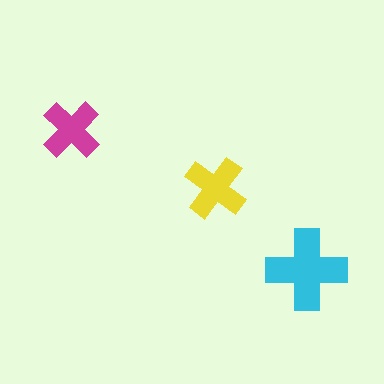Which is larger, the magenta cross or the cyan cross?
The cyan one.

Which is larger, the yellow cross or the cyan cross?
The cyan one.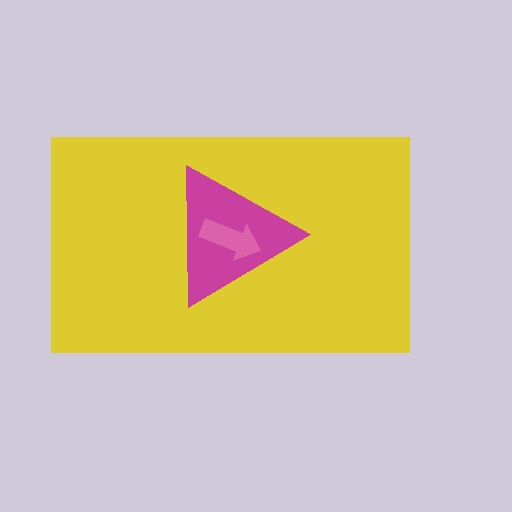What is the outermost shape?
The yellow rectangle.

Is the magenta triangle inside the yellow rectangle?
Yes.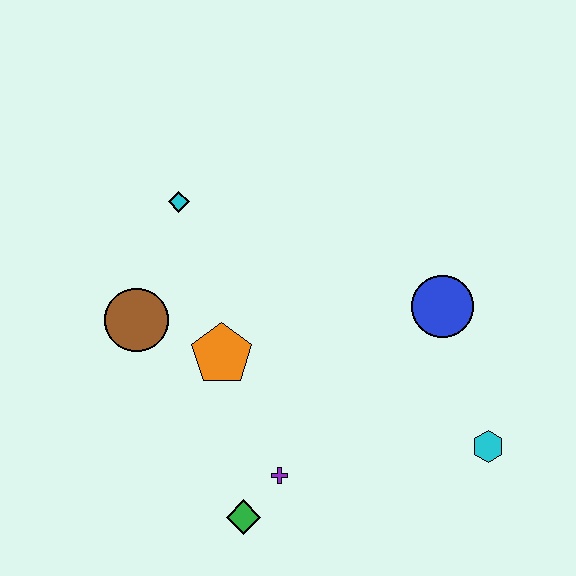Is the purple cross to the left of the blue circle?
Yes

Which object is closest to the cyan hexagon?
The blue circle is closest to the cyan hexagon.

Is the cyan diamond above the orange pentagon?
Yes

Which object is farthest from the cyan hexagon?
The cyan diamond is farthest from the cyan hexagon.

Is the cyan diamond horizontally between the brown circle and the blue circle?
Yes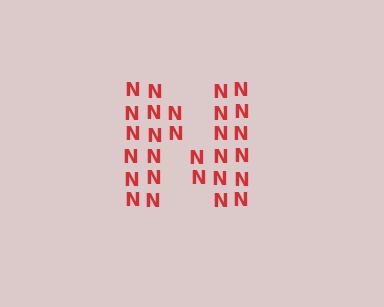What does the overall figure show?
The overall figure shows the letter N.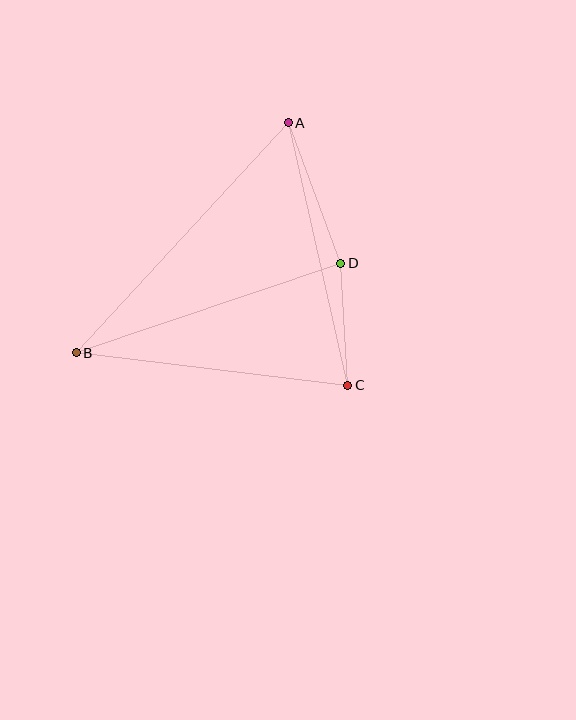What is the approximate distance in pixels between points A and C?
The distance between A and C is approximately 269 pixels.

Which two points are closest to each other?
Points C and D are closest to each other.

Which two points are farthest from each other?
Points A and B are farthest from each other.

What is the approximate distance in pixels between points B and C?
The distance between B and C is approximately 274 pixels.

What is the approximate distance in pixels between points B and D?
The distance between B and D is approximately 279 pixels.